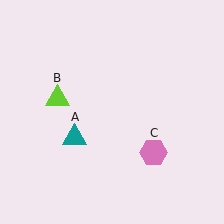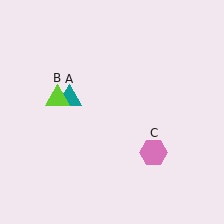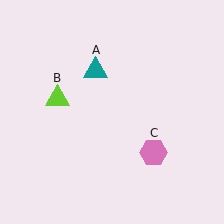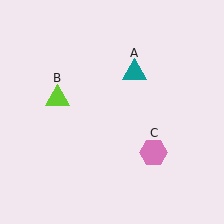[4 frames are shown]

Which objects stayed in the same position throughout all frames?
Lime triangle (object B) and pink hexagon (object C) remained stationary.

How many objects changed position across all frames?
1 object changed position: teal triangle (object A).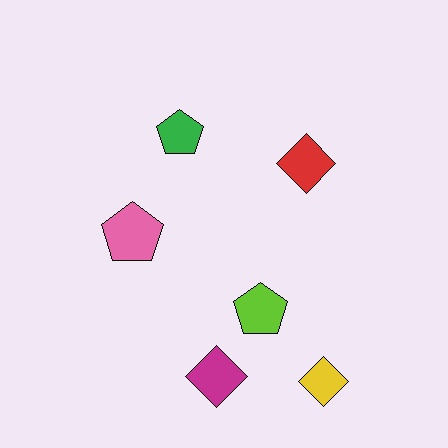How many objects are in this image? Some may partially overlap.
There are 6 objects.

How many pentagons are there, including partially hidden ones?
There are 3 pentagons.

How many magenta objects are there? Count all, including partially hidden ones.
There is 1 magenta object.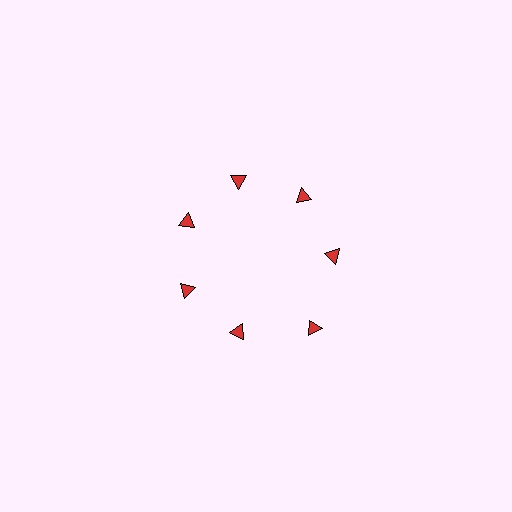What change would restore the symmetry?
The symmetry would be restored by moving it inward, back onto the ring so that all 7 triangles sit at equal angles and equal distance from the center.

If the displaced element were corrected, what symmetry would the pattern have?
It would have 7-fold rotational symmetry — the pattern would map onto itself every 51 degrees.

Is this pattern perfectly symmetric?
No. The 7 red triangles are arranged in a ring, but one element near the 5 o'clock position is pushed outward from the center, breaking the 7-fold rotational symmetry.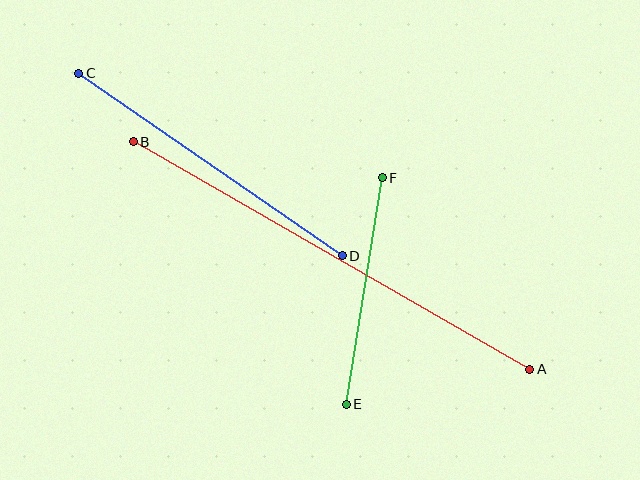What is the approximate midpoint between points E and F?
The midpoint is at approximately (364, 291) pixels.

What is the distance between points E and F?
The distance is approximately 229 pixels.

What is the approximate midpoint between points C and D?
The midpoint is at approximately (210, 165) pixels.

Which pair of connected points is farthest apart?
Points A and B are farthest apart.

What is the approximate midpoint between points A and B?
The midpoint is at approximately (332, 255) pixels.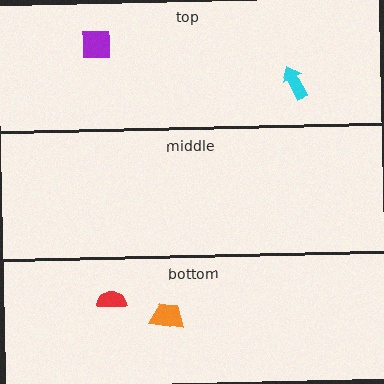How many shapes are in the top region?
2.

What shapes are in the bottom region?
The orange trapezoid, the red semicircle.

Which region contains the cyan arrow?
The top region.